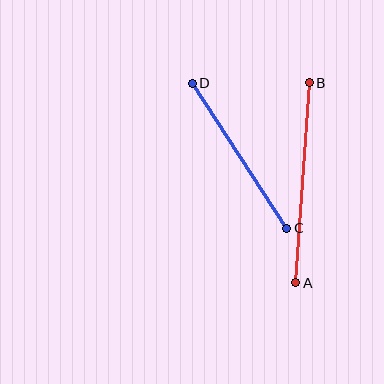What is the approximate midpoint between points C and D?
The midpoint is at approximately (239, 156) pixels.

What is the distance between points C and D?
The distance is approximately 173 pixels.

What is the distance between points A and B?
The distance is approximately 200 pixels.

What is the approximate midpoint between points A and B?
The midpoint is at approximately (303, 183) pixels.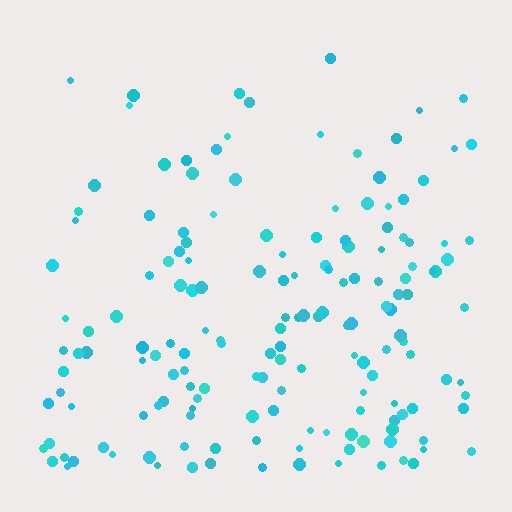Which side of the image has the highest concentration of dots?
The bottom.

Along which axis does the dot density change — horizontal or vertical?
Vertical.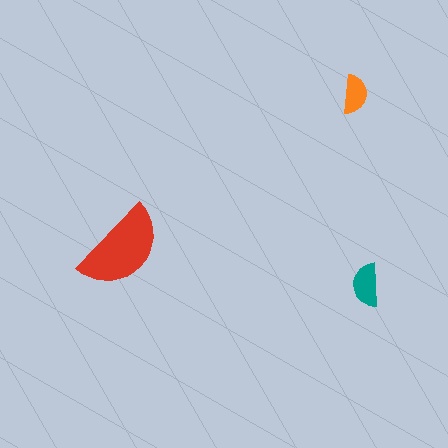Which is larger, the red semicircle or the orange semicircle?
The red one.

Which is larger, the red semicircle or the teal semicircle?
The red one.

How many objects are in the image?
There are 3 objects in the image.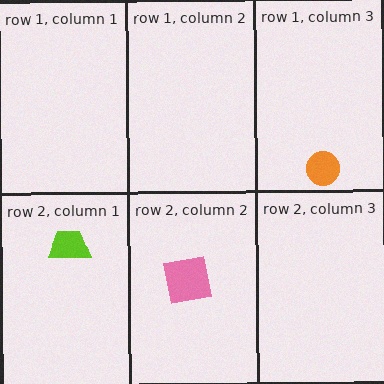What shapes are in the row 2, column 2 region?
The pink square.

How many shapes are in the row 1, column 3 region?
1.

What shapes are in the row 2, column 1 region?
The lime trapezoid.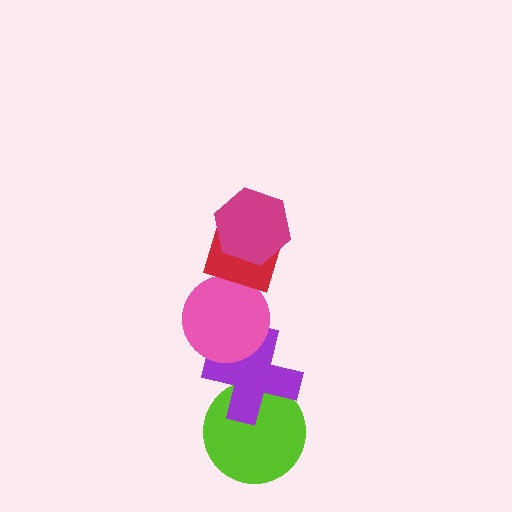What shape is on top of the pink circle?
The red diamond is on top of the pink circle.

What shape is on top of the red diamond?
The magenta hexagon is on top of the red diamond.